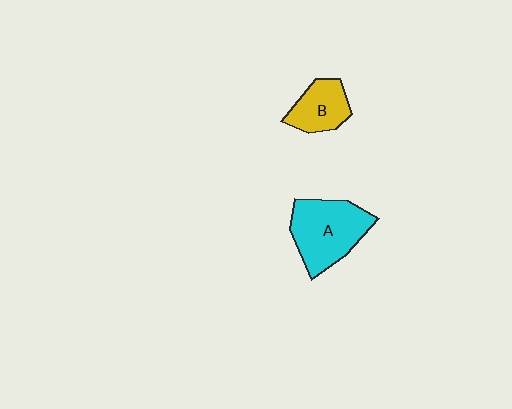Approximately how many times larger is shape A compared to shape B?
Approximately 1.8 times.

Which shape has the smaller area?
Shape B (yellow).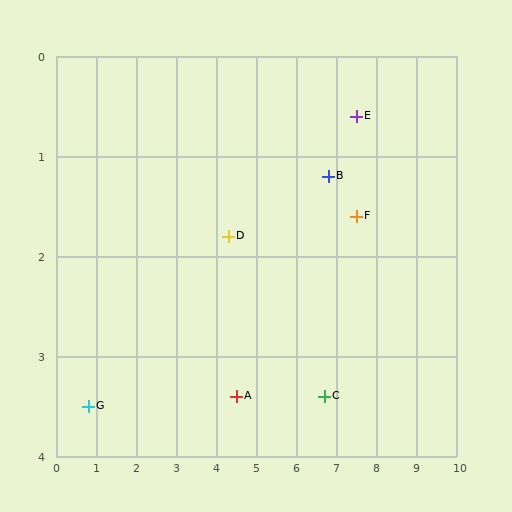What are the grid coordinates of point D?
Point D is at approximately (4.3, 1.8).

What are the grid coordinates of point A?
Point A is at approximately (4.5, 3.4).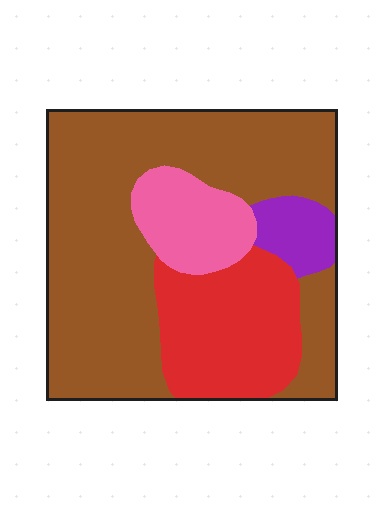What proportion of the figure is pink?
Pink covers 12% of the figure.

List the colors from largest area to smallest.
From largest to smallest: brown, red, pink, purple.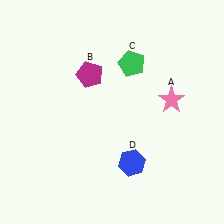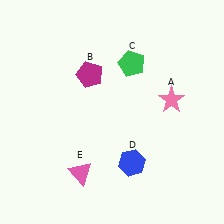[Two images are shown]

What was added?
A pink triangle (E) was added in Image 2.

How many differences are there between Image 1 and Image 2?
There is 1 difference between the two images.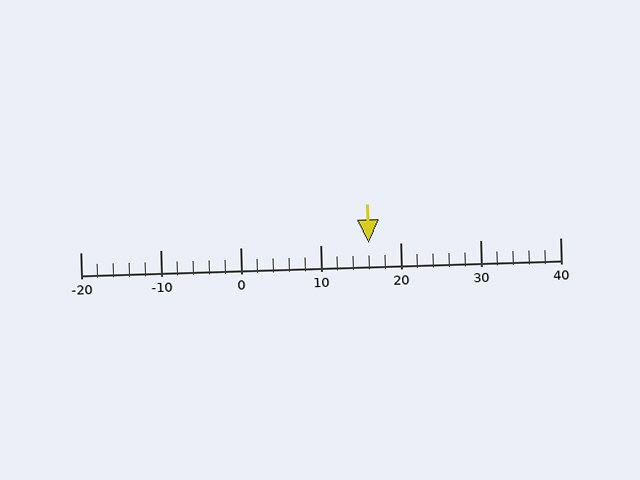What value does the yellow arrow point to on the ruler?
The yellow arrow points to approximately 16.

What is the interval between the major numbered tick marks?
The major tick marks are spaced 10 units apart.